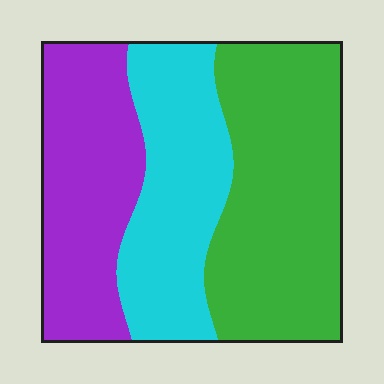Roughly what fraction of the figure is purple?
Purple covers roughly 30% of the figure.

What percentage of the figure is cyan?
Cyan takes up between a quarter and a half of the figure.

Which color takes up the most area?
Green, at roughly 40%.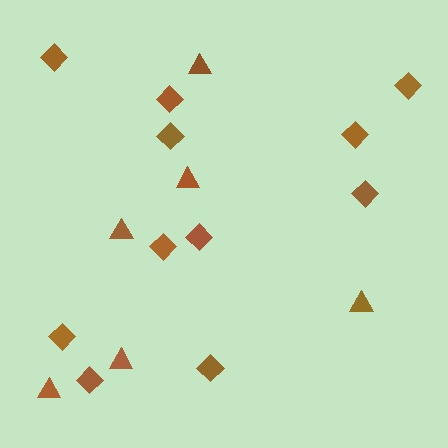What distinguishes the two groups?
There are 2 groups: one group of triangles (6) and one group of diamonds (11).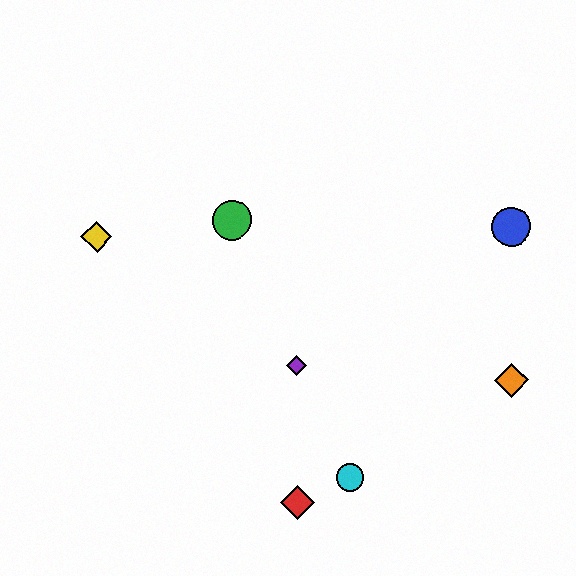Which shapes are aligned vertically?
The red diamond, the purple diamond are aligned vertically.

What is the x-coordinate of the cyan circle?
The cyan circle is at x≈350.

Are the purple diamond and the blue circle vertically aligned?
No, the purple diamond is at x≈296 and the blue circle is at x≈512.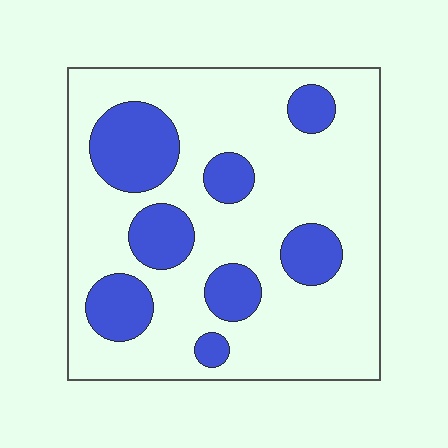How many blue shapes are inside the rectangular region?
8.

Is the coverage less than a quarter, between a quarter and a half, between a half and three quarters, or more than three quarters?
Between a quarter and a half.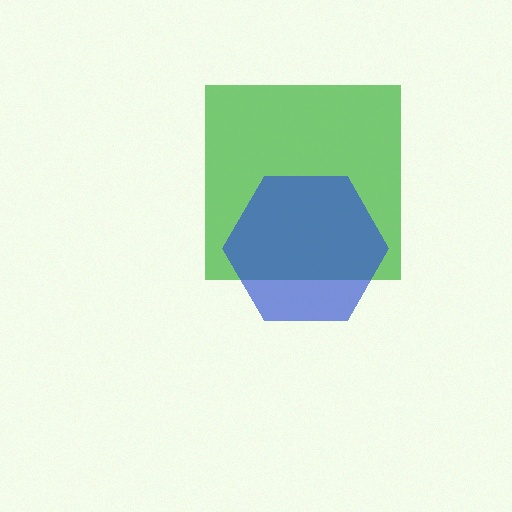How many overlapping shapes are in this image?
There are 2 overlapping shapes in the image.